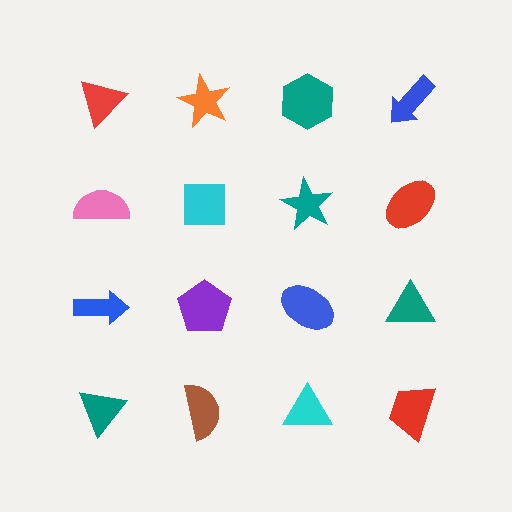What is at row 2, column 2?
A cyan square.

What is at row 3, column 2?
A purple pentagon.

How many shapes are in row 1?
4 shapes.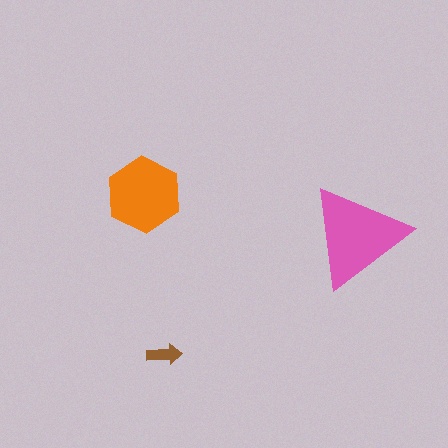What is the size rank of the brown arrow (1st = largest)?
3rd.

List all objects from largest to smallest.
The pink triangle, the orange hexagon, the brown arrow.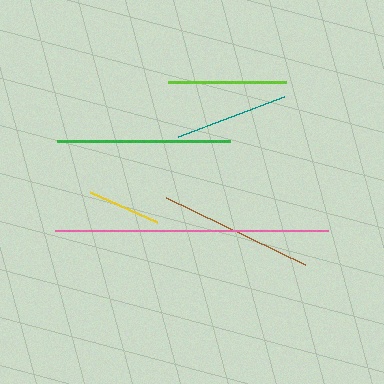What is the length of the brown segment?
The brown segment is approximately 154 pixels long.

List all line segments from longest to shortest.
From longest to shortest: pink, green, brown, lime, teal, yellow.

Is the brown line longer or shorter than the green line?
The green line is longer than the brown line.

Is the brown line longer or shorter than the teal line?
The brown line is longer than the teal line.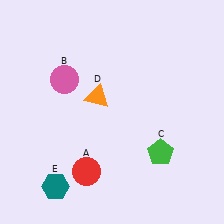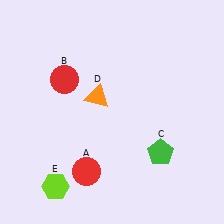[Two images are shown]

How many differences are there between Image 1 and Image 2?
There are 2 differences between the two images.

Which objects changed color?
B changed from pink to red. E changed from teal to lime.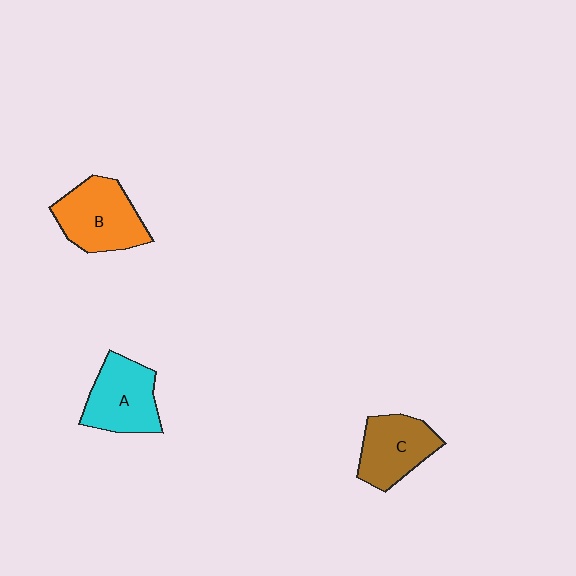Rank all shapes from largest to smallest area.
From largest to smallest: B (orange), A (cyan), C (brown).